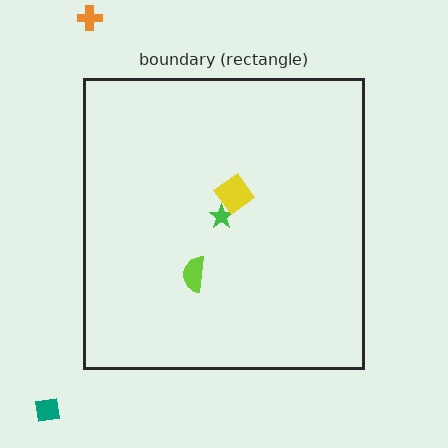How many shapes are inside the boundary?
3 inside, 2 outside.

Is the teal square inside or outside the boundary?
Outside.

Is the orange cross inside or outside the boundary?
Outside.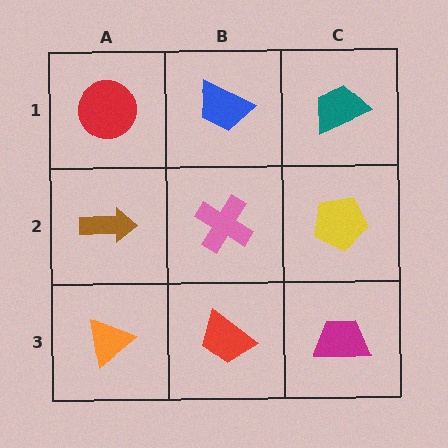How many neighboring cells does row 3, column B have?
3.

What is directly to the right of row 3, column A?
A red trapezoid.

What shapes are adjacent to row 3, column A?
A brown arrow (row 2, column A), a red trapezoid (row 3, column B).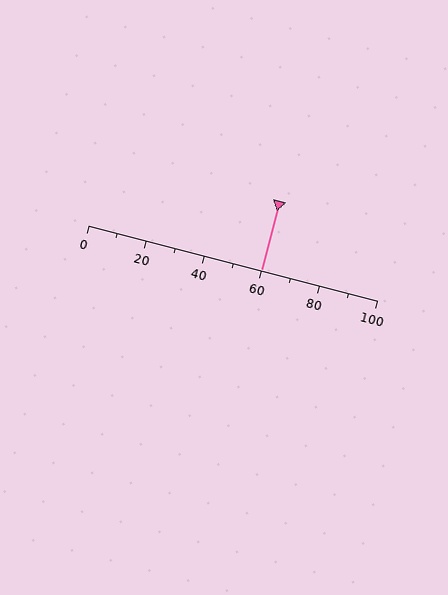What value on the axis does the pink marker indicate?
The marker indicates approximately 60.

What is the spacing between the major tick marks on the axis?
The major ticks are spaced 20 apart.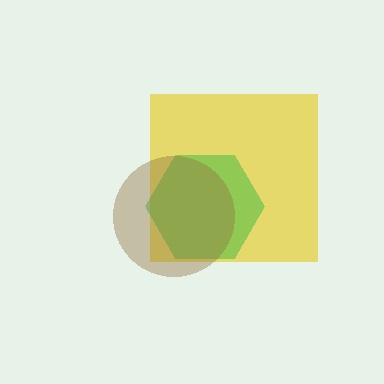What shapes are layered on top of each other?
The layered shapes are: a yellow square, a green hexagon, a brown circle.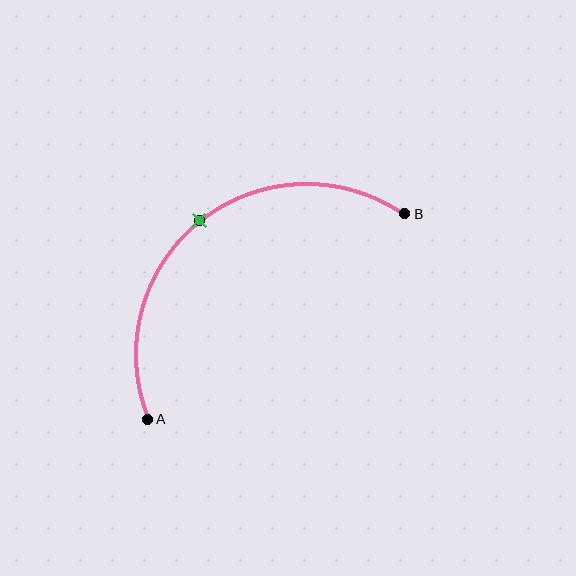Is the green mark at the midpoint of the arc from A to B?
Yes. The green mark lies on the arc at equal arc-length from both A and B — it is the arc midpoint.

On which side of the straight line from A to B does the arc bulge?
The arc bulges above and to the left of the straight line connecting A and B.